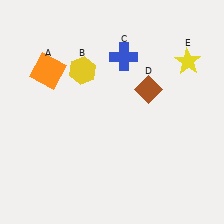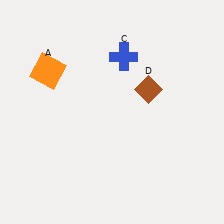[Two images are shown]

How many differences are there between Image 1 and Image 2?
There are 2 differences between the two images.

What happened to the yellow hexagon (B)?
The yellow hexagon (B) was removed in Image 2. It was in the top-left area of Image 1.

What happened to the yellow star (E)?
The yellow star (E) was removed in Image 2. It was in the top-right area of Image 1.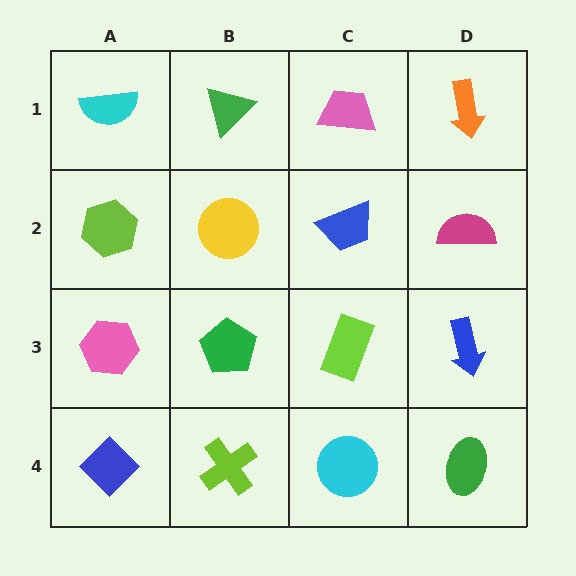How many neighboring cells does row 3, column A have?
3.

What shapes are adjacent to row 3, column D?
A magenta semicircle (row 2, column D), a green ellipse (row 4, column D), a lime rectangle (row 3, column C).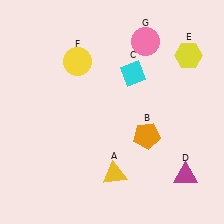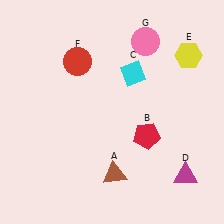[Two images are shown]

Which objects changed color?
A changed from yellow to brown. B changed from orange to red. F changed from yellow to red.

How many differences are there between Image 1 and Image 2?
There are 3 differences between the two images.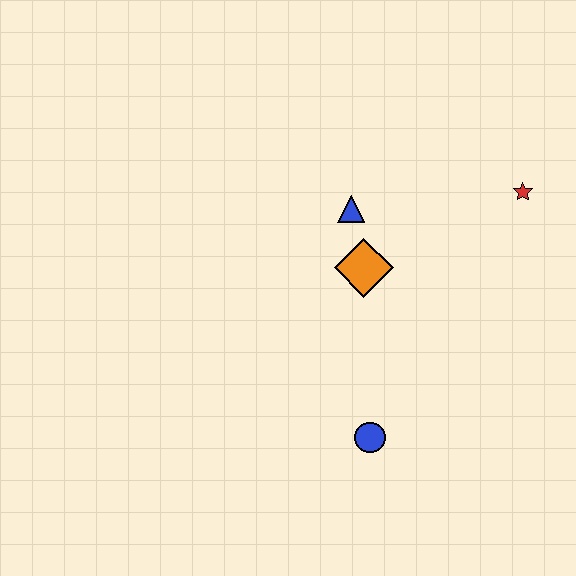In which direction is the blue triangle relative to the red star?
The blue triangle is to the left of the red star.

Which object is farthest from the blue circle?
The red star is farthest from the blue circle.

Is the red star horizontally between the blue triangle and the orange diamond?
No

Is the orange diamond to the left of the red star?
Yes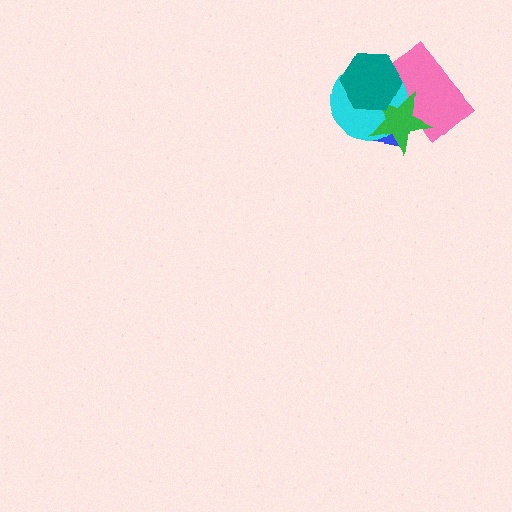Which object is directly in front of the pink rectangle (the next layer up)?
The cyan circle is directly in front of the pink rectangle.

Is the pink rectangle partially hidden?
Yes, it is partially covered by another shape.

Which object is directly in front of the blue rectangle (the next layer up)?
The pink rectangle is directly in front of the blue rectangle.